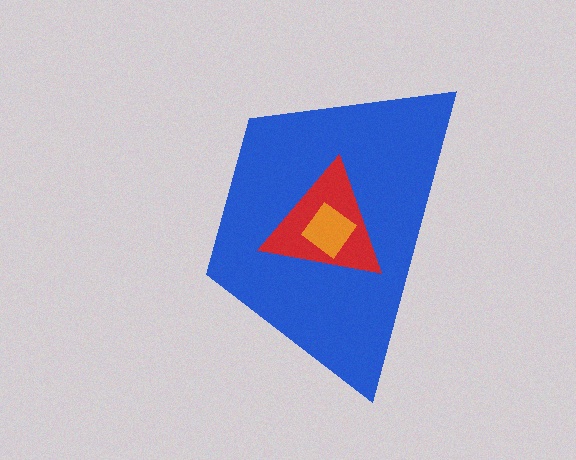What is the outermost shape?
The blue trapezoid.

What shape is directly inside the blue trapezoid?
The red triangle.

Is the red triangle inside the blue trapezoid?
Yes.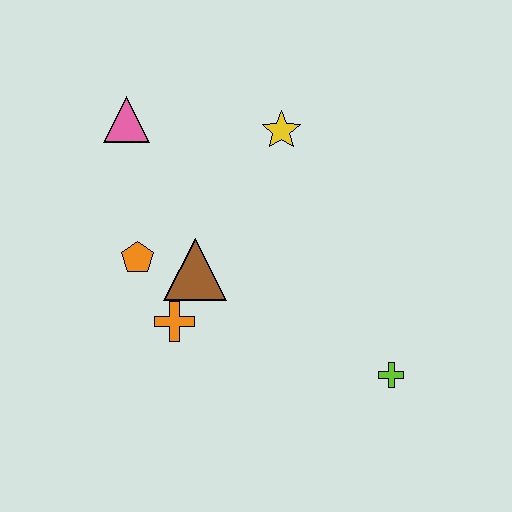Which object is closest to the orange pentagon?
The brown triangle is closest to the orange pentagon.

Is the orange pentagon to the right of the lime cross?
No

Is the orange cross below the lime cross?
No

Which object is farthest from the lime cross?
The pink triangle is farthest from the lime cross.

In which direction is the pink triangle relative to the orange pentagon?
The pink triangle is above the orange pentagon.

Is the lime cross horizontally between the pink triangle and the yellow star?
No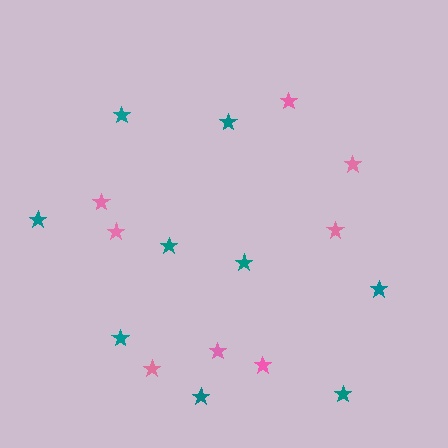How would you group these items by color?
There are 2 groups: one group of pink stars (8) and one group of teal stars (9).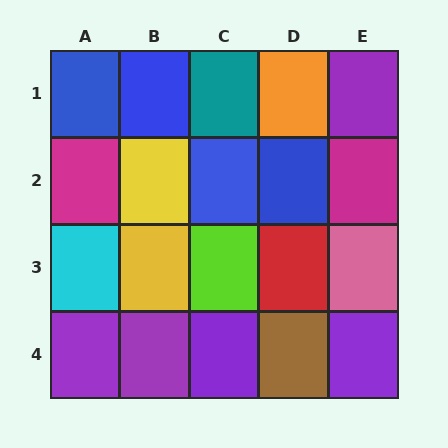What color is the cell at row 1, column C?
Teal.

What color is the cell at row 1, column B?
Blue.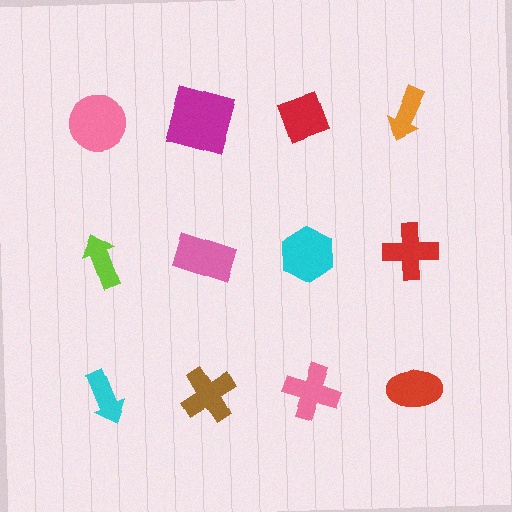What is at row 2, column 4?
A red cross.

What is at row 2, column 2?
A pink rectangle.